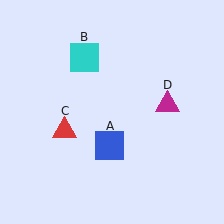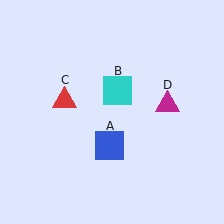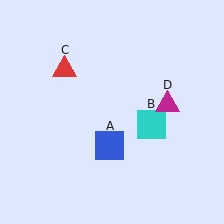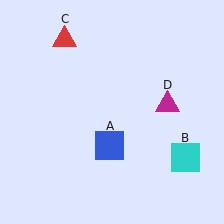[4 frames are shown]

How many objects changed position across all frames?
2 objects changed position: cyan square (object B), red triangle (object C).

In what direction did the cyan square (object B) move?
The cyan square (object B) moved down and to the right.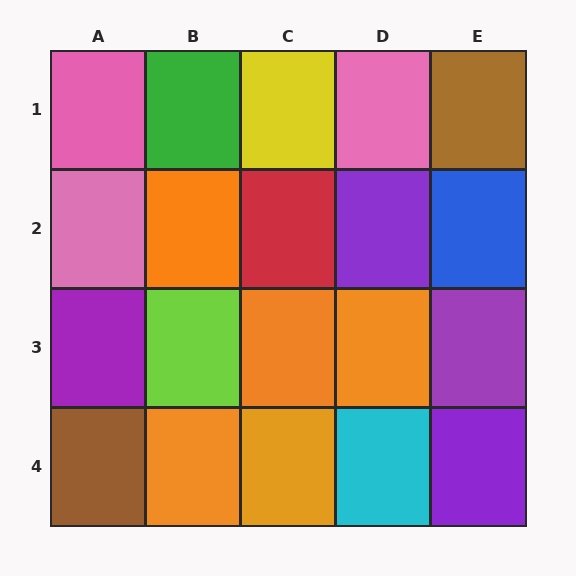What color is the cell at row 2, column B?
Orange.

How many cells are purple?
4 cells are purple.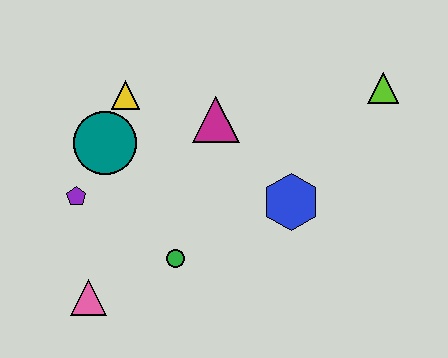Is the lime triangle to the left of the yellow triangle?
No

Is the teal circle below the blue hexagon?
No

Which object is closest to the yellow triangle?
The teal circle is closest to the yellow triangle.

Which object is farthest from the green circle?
The lime triangle is farthest from the green circle.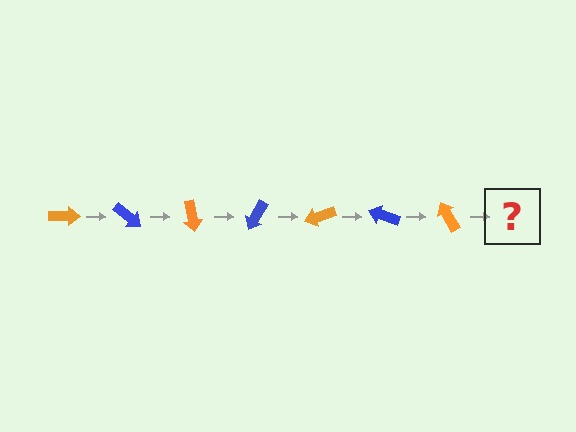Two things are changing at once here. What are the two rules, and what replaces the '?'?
The two rules are that it rotates 40 degrees each step and the color cycles through orange and blue. The '?' should be a blue arrow, rotated 280 degrees from the start.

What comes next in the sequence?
The next element should be a blue arrow, rotated 280 degrees from the start.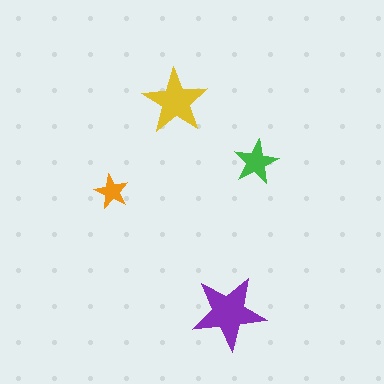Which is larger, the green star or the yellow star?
The yellow one.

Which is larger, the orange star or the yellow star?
The yellow one.